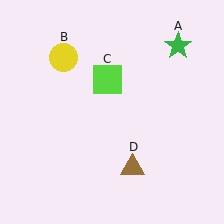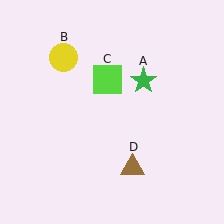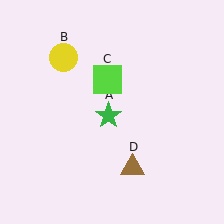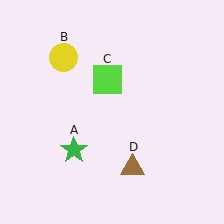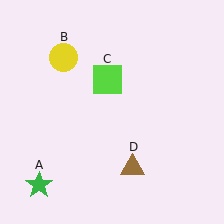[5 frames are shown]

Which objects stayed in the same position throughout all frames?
Yellow circle (object B) and lime square (object C) and brown triangle (object D) remained stationary.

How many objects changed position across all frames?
1 object changed position: green star (object A).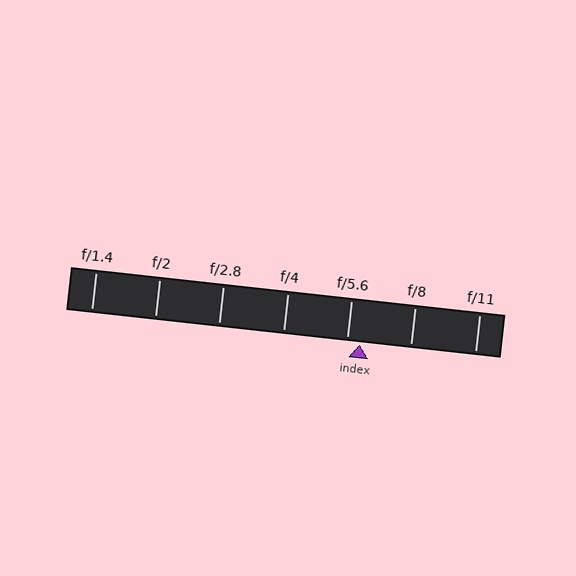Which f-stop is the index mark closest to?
The index mark is closest to f/5.6.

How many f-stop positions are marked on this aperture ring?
There are 7 f-stop positions marked.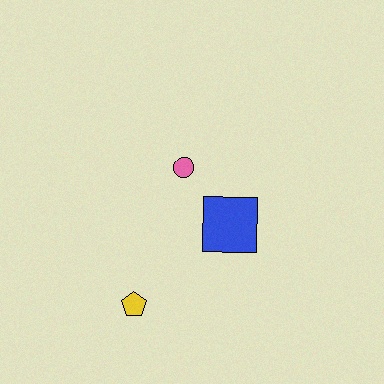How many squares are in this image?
There is 1 square.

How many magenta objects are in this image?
There are no magenta objects.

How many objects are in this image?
There are 3 objects.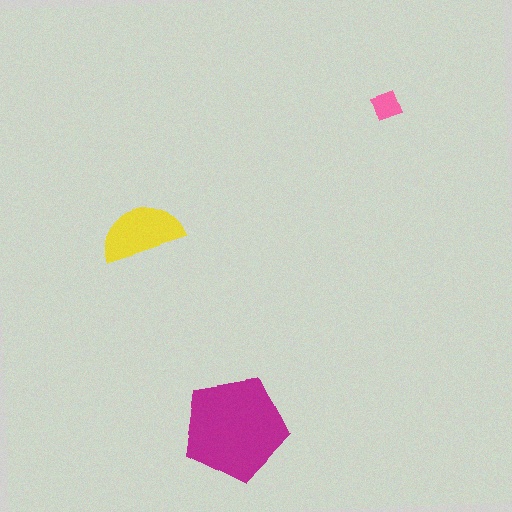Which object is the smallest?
The pink diamond.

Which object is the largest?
The magenta pentagon.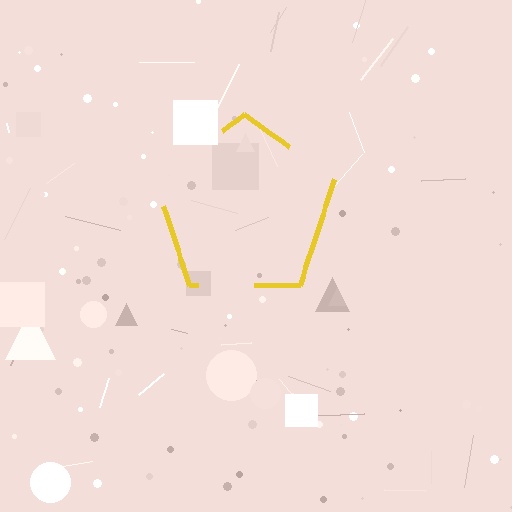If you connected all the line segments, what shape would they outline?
They would outline a pentagon.